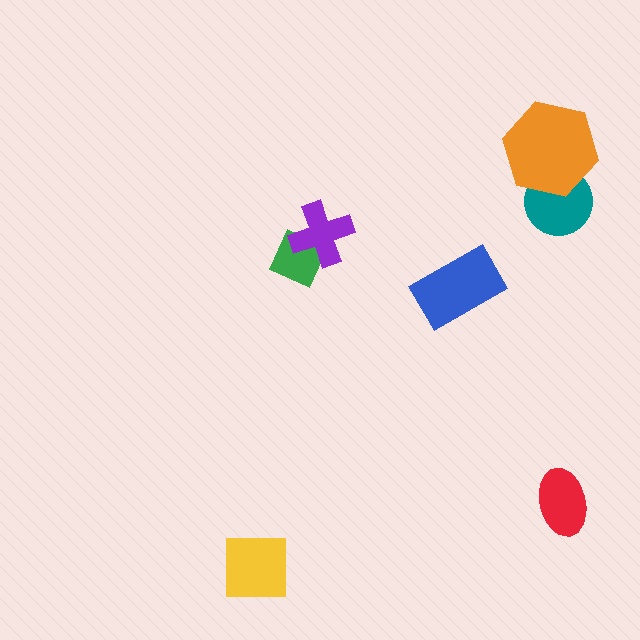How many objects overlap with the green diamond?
1 object overlaps with the green diamond.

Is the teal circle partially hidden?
Yes, it is partially covered by another shape.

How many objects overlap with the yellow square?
0 objects overlap with the yellow square.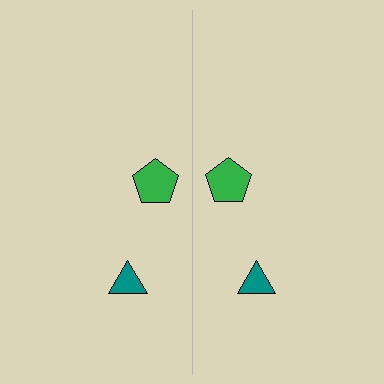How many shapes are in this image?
There are 4 shapes in this image.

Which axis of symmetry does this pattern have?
The pattern has a vertical axis of symmetry running through the center of the image.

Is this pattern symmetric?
Yes, this pattern has bilateral (reflection) symmetry.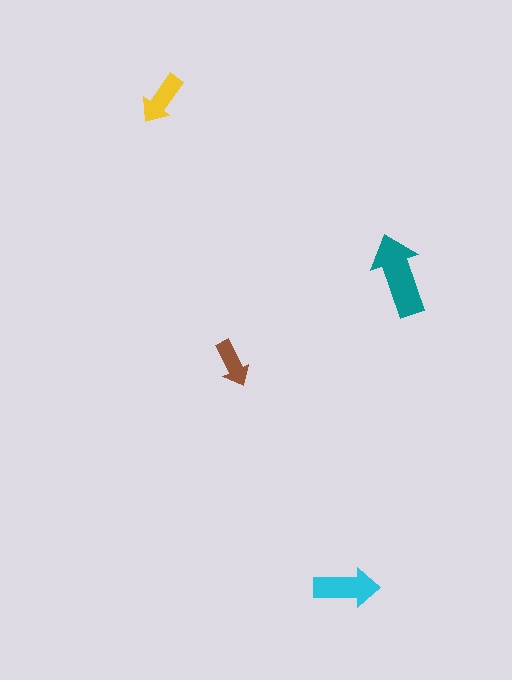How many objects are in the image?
There are 4 objects in the image.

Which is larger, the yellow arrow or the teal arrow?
The teal one.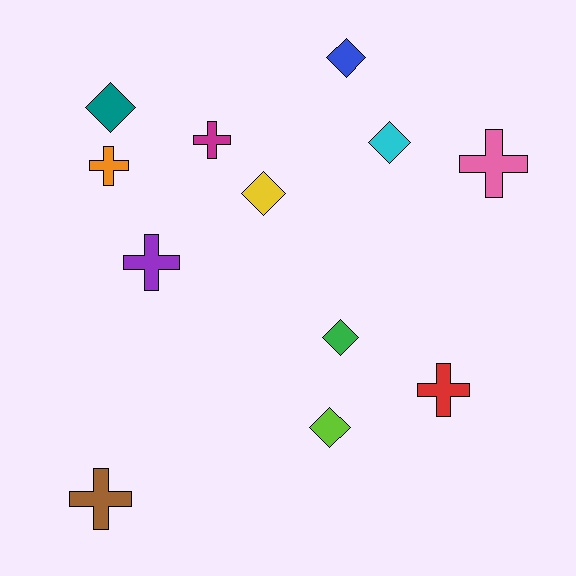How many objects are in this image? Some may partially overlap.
There are 12 objects.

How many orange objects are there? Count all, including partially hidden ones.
There is 1 orange object.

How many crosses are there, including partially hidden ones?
There are 6 crosses.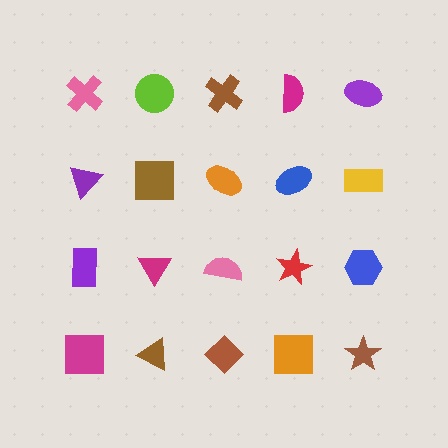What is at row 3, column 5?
A blue hexagon.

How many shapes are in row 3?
5 shapes.